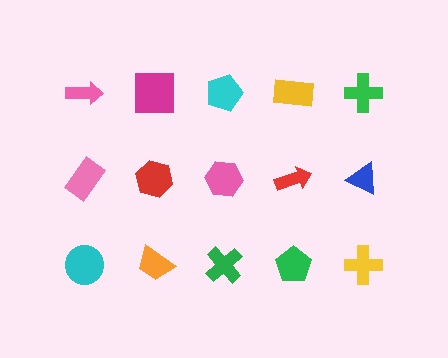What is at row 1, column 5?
A green cross.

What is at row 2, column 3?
A pink hexagon.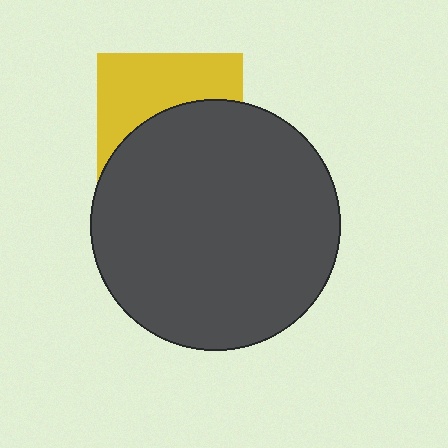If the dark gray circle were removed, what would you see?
You would see the complete yellow square.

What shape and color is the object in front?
The object in front is a dark gray circle.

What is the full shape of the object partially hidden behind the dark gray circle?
The partially hidden object is a yellow square.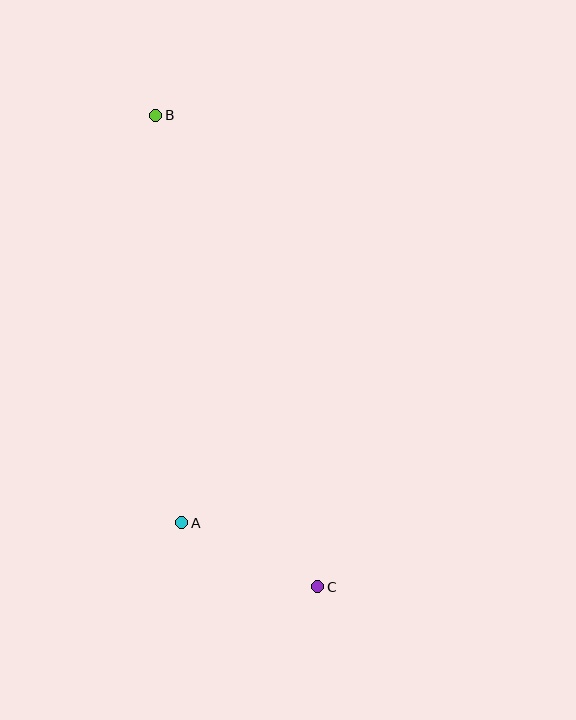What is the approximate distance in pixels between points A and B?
The distance between A and B is approximately 408 pixels.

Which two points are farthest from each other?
Points B and C are farthest from each other.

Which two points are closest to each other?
Points A and C are closest to each other.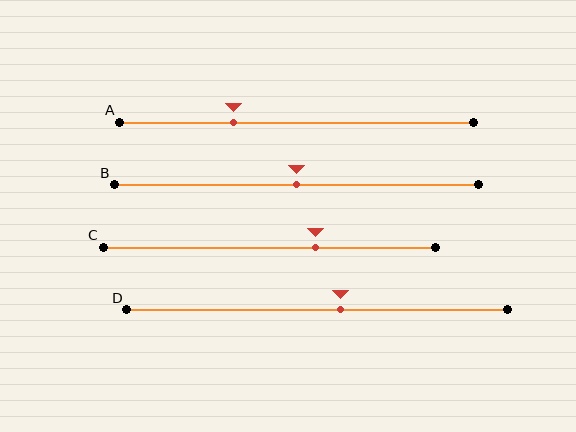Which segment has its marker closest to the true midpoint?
Segment B has its marker closest to the true midpoint.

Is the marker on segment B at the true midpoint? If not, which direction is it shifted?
Yes, the marker on segment B is at the true midpoint.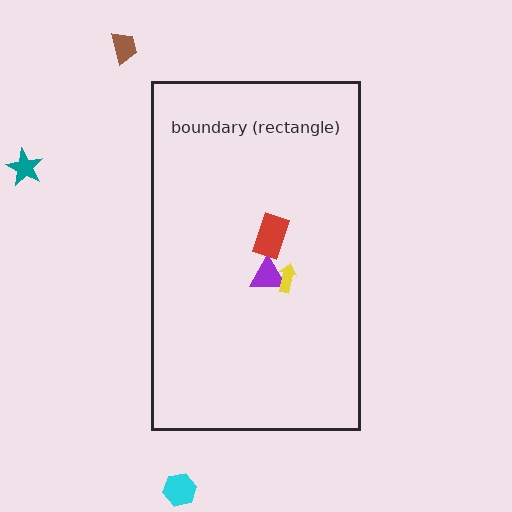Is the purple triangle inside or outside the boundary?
Inside.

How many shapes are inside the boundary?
3 inside, 3 outside.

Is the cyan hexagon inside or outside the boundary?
Outside.